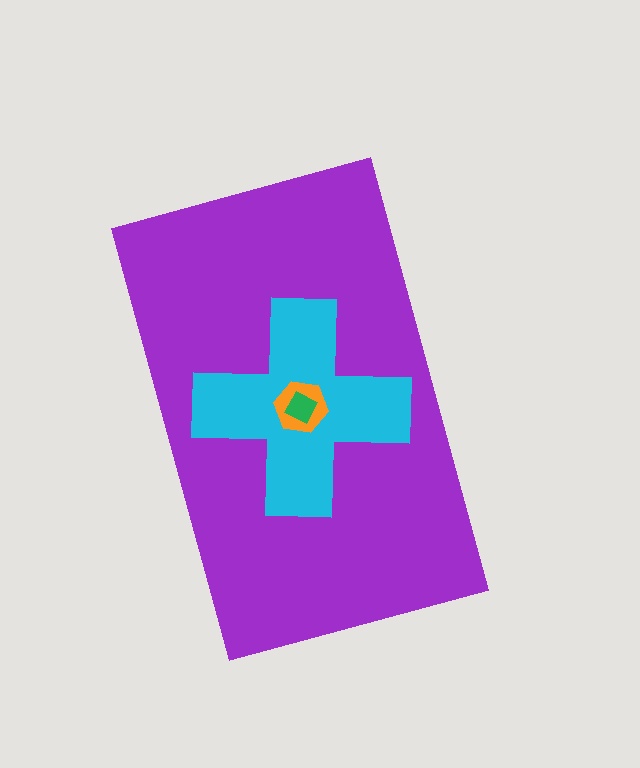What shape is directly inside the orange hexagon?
The green diamond.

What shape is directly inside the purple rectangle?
The cyan cross.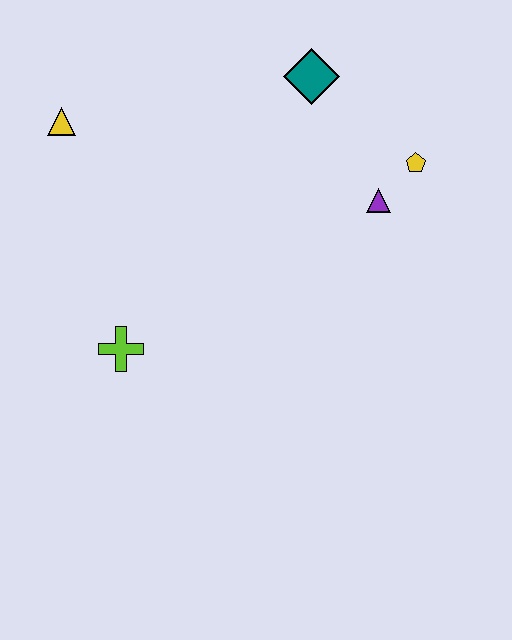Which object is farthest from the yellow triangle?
The yellow pentagon is farthest from the yellow triangle.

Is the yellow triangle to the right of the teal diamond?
No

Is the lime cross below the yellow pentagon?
Yes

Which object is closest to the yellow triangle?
The lime cross is closest to the yellow triangle.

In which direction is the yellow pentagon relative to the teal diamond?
The yellow pentagon is to the right of the teal diamond.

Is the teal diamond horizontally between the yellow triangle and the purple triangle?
Yes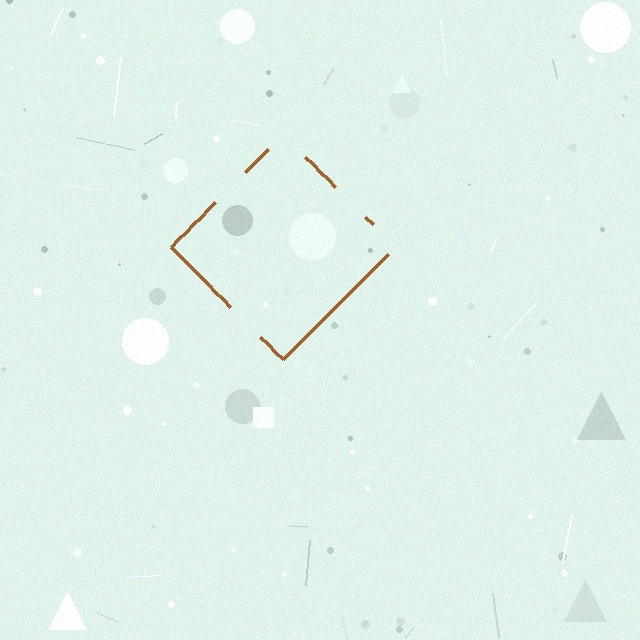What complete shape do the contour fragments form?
The contour fragments form a diamond.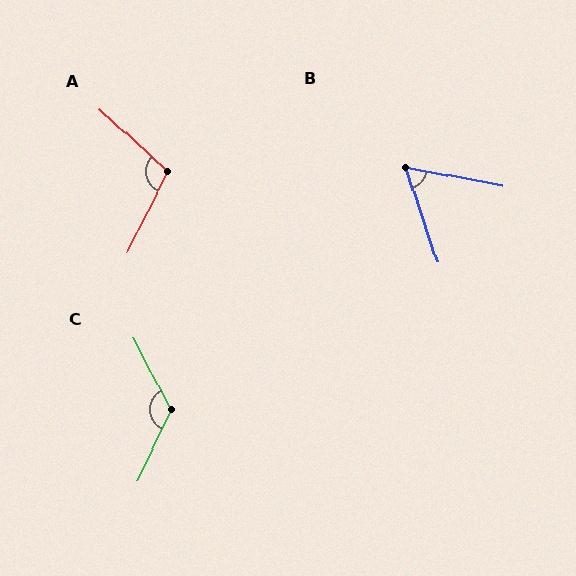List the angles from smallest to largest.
B (61°), A (106°), C (127°).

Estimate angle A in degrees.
Approximately 106 degrees.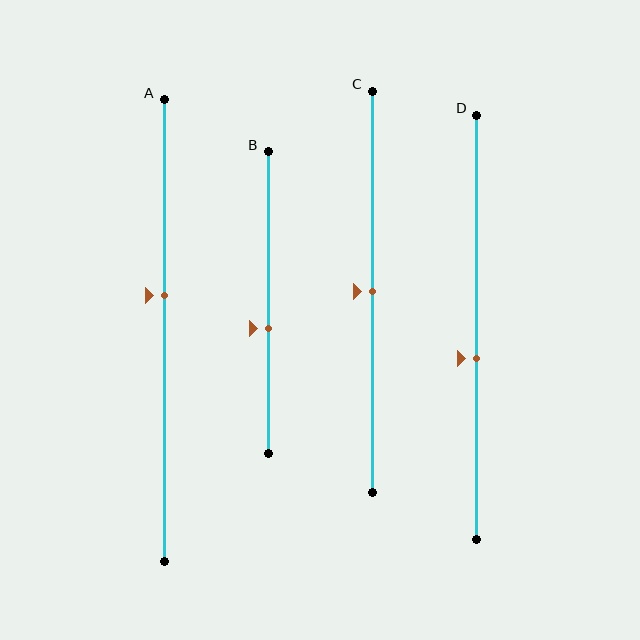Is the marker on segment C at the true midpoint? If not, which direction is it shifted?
Yes, the marker on segment C is at the true midpoint.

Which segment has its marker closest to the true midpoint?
Segment C has its marker closest to the true midpoint.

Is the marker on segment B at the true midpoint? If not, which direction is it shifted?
No, the marker on segment B is shifted downward by about 8% of the segment length.